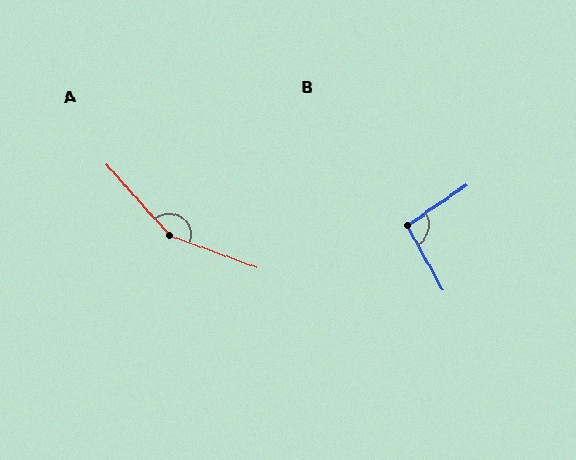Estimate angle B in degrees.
Approximately 95 degrees.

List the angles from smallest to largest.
B (95°), A (152°).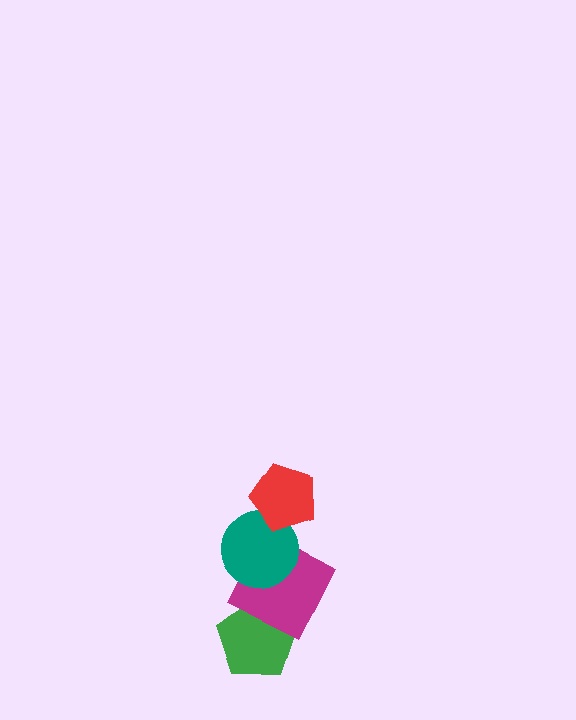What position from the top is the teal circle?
The teal circle is 2nd from the top.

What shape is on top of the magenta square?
The teal circle is on top of the magenta square.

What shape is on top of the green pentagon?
The magenta square is on top of the green pentagon.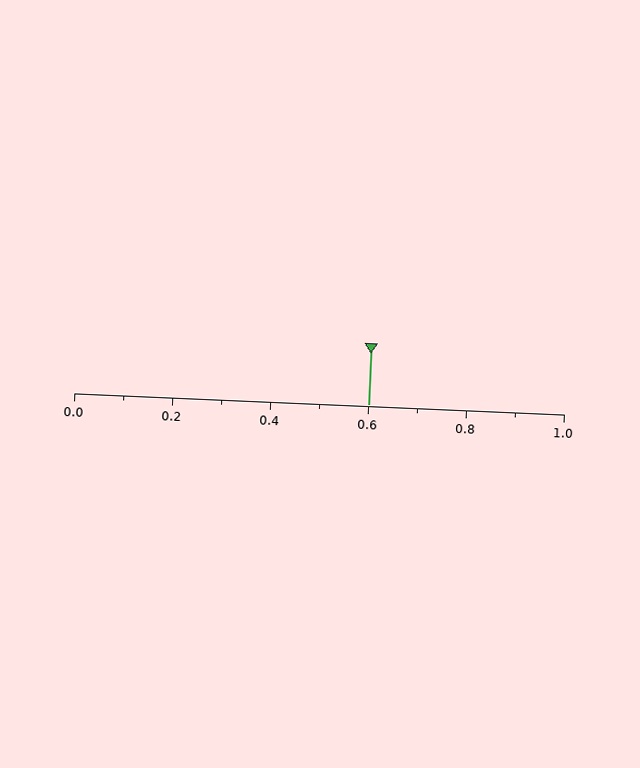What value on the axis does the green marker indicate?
The marker indicates approximately 0.6.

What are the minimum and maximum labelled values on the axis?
The axis runs from 0.0 to 1.0.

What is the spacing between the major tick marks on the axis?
The major ticks are spaced 0.2 apart.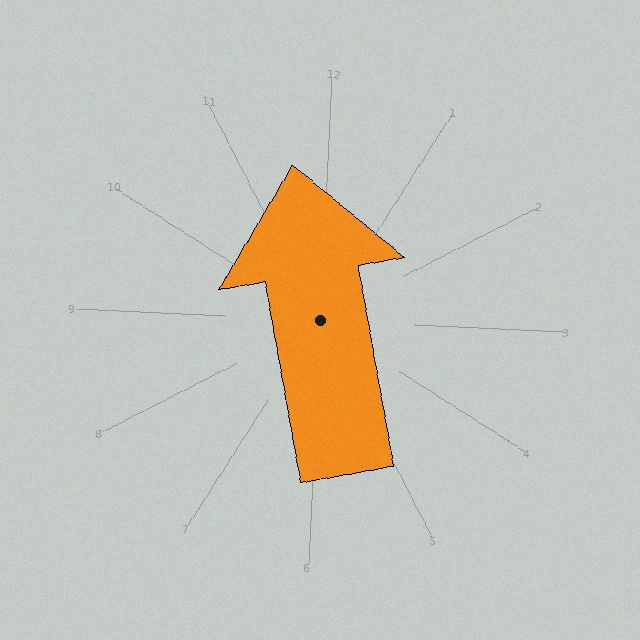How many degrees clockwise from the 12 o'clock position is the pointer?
Approximately 347 degrees.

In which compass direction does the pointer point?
North.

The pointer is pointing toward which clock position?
Roughly 12 o'clock.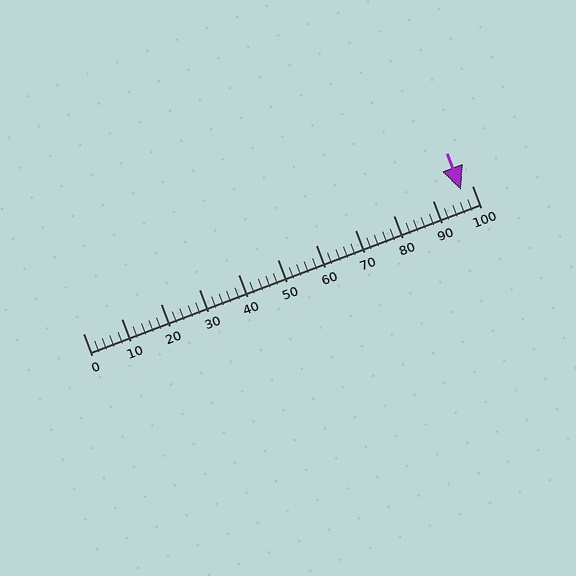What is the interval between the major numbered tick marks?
The major tick marks are spaced 10 units apart.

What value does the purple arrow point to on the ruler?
The purple arrow points to approximately 97.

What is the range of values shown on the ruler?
The ruler shows values from 0 to 100.